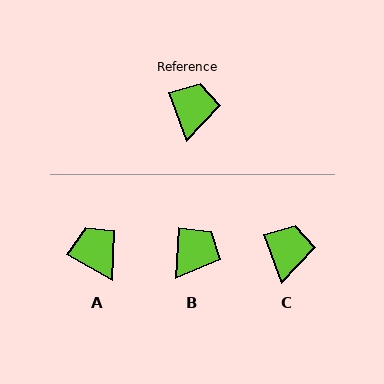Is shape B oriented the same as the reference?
No, it is off by about 24 degrees.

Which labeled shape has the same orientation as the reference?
C.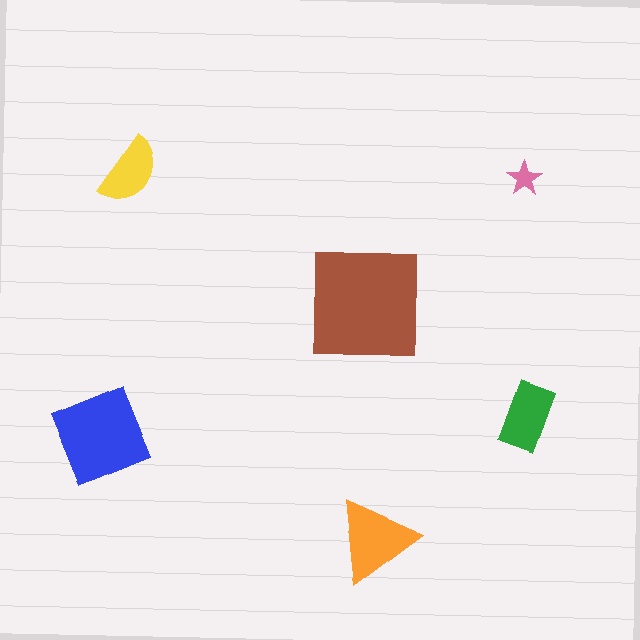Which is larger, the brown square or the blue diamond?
The brown square.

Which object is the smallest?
The pink star.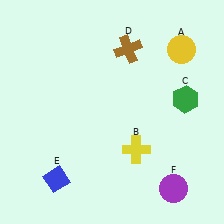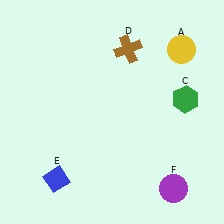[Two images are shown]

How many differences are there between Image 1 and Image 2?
There is 1 difference between the two images.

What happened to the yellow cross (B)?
The yellow cross (B) was removed in Image 2. It was in the bottom-right area of Image 1.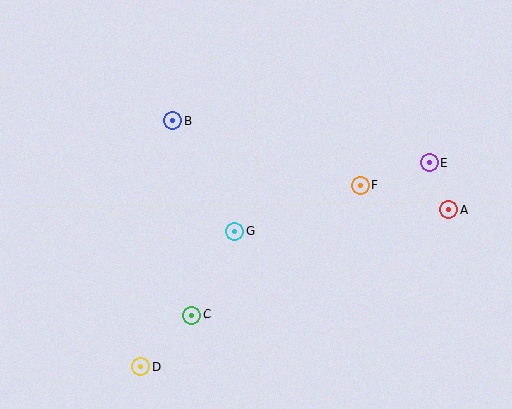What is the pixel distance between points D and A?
The distance between D and A is 346 pixels.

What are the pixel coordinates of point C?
Point C is at (192, 315).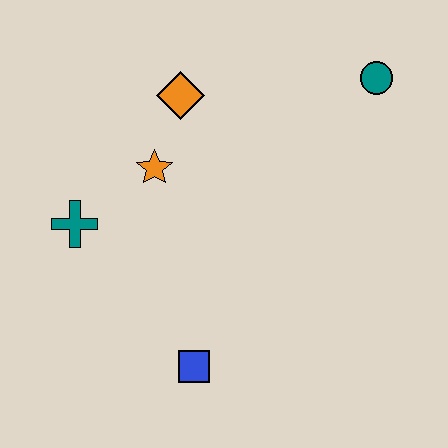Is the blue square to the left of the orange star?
No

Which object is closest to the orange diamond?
The orange star is closest to the orange diamond.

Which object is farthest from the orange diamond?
The blue square is farthest from the orange diamond.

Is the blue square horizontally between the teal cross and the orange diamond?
No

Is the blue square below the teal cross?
Yes